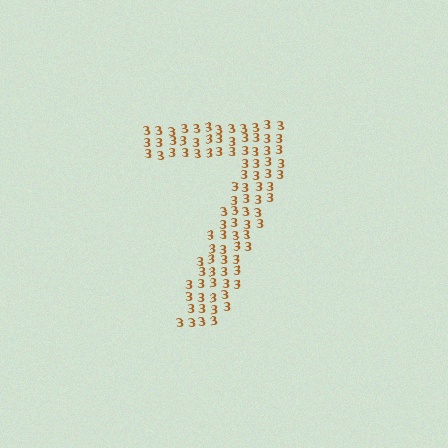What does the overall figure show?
The overall figure shows the digit 7.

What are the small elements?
The small elements are digit 3's.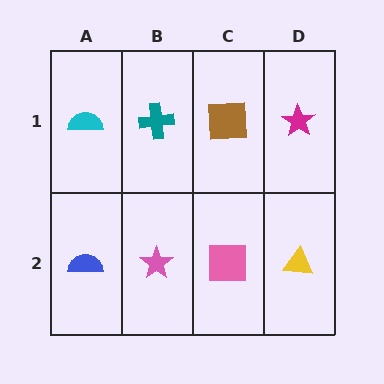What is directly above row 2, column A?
A cyan semicircle.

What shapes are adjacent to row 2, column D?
A magenta star (row 1, column D), a pink square (row 2, column C).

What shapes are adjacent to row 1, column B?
A pink star (row 2, column B), a cyan semicircle (row 1, column A), a brown square (row 1, column C).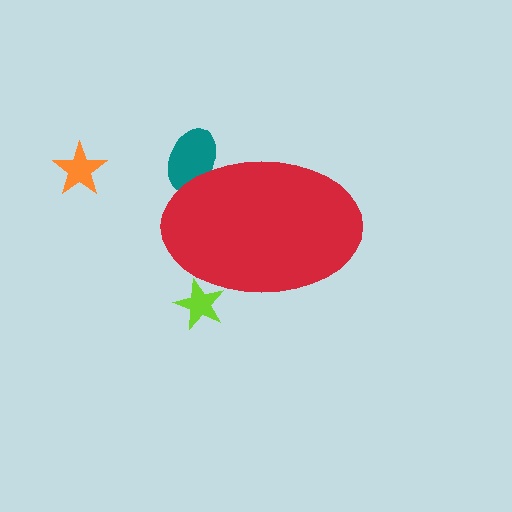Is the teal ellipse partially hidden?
Yes, the teal ellipse is partially hidden behind the red ellipse.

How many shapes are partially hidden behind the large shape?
2 shapes are partially hidden.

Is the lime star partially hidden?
Yes, the lime star is partially hidden behind the red ellipse.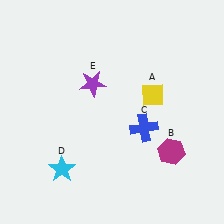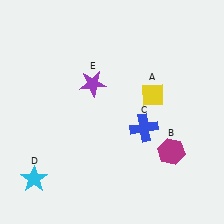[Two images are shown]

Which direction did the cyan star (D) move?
The cyan star (D) moved left.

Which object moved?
The cyan star (D) moved left.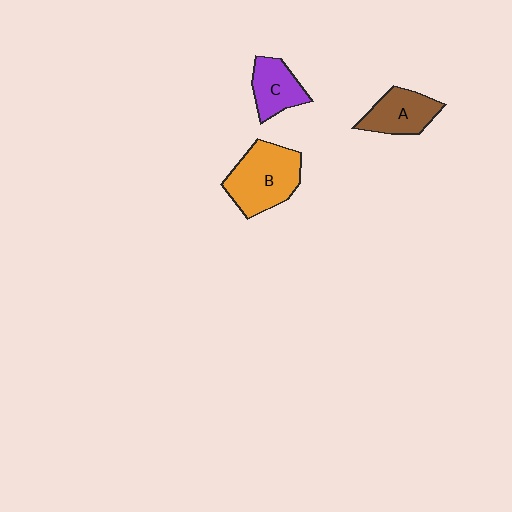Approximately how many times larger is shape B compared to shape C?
Approximately 1.6 times.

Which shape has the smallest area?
Shape C (purple).